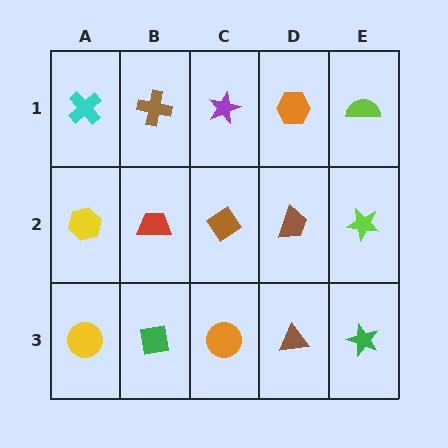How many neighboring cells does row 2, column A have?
3.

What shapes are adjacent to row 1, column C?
A brown diamond (row 2, column C), a brown cross (row 1, column B), an orange hexagon (row 1, column D).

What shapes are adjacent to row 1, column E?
A lime star (row 2, column E), an orange hexagon (row 1, column D).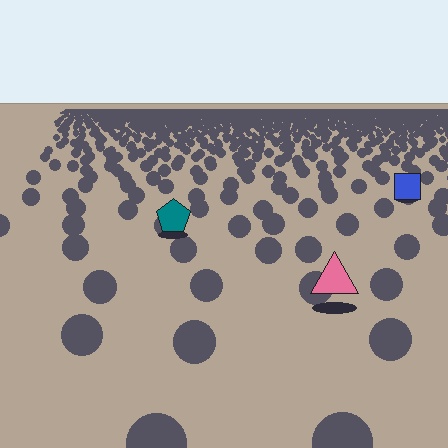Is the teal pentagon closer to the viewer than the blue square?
Yes. The teal pentagon is closer — you can tell from the texture gradient: the ground texture is coarser near it.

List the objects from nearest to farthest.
From nearest to farthest: the pink triangle, the teal pentagon, the blue square.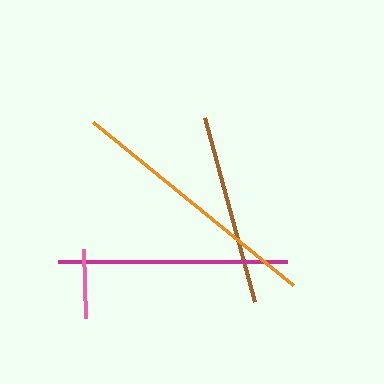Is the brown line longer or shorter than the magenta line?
The magenta line is longer than the brown line.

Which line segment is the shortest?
The pink line is the shortest at approximately 69 pixels.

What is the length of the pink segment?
The pink segment is approximately 69 pixels long.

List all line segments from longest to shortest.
From longest to shortest: orange, magenta, brown, pink.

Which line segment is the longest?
The orange line is the longest at approximately 259 pixels.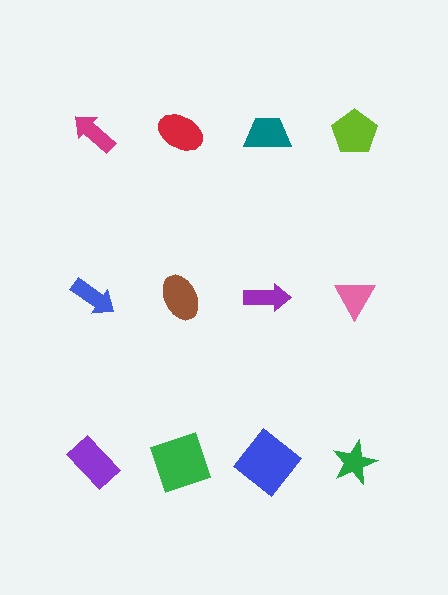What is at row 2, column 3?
A purple arrow.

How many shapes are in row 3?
4 shapes.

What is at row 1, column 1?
A magenta arrow.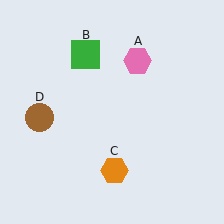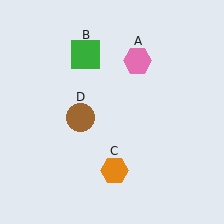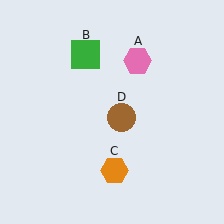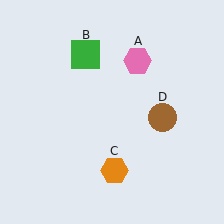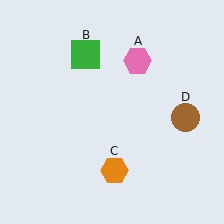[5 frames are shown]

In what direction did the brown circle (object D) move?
The brown circle (object D) moved right.